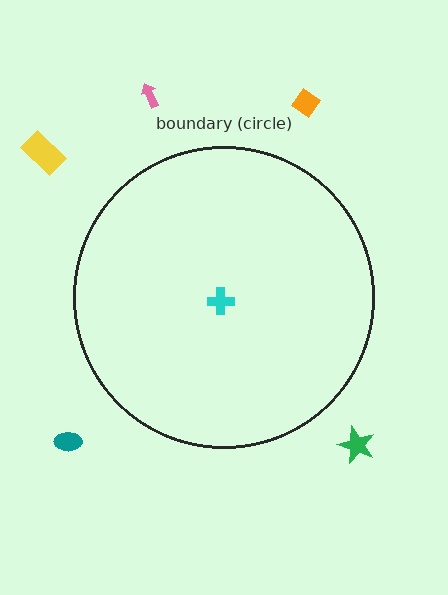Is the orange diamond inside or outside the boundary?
Outside.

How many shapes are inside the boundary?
1 inside, 5 outside.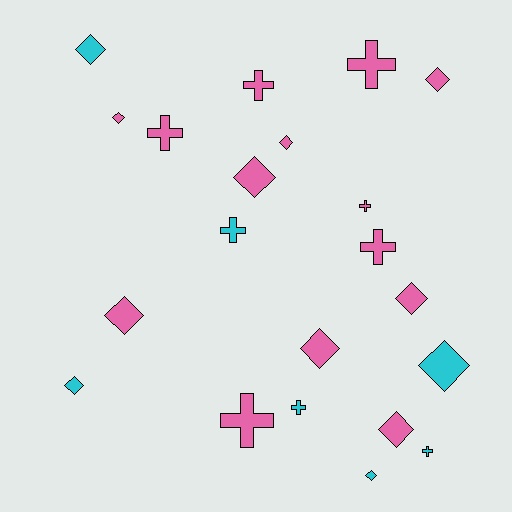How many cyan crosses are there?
There are 3 cyan crosses.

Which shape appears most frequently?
Diamond, with 12 objects.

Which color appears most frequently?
Pink, with 14 objects.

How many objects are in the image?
There are 21 objects.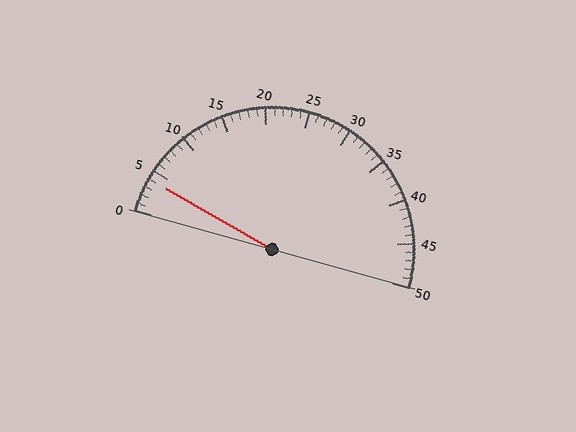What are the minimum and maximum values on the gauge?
The gauge ranges from 0 to 50.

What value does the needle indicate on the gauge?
The needle indicates approximately 4.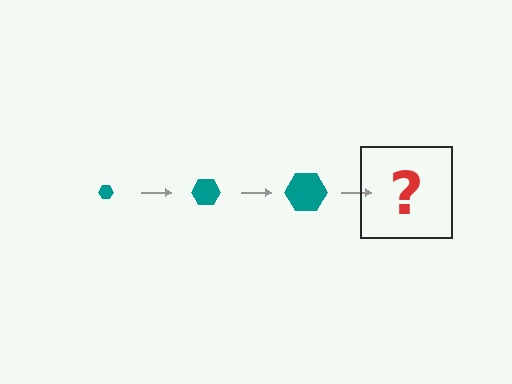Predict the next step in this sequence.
The next step is a teal hexagon, larger than the previous one.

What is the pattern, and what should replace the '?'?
The pattern is that the hexagon gets progressively larger each step. The '?' should be a teal hexagon, larger than the previous one.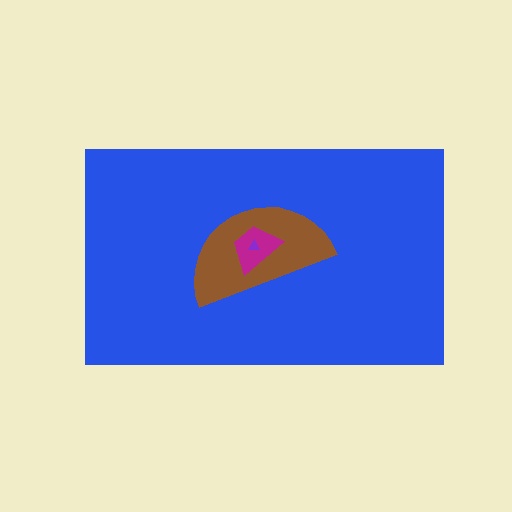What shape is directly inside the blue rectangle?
The brown semicircle.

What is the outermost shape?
The blue rectangle.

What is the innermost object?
The purple triangle.